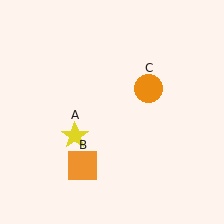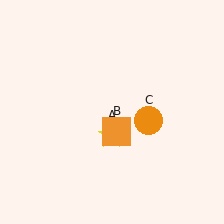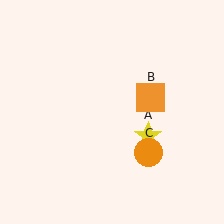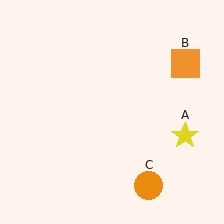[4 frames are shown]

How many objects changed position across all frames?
3 objects changed position: yellow star (object A), orange square (object B), orange circle (object C).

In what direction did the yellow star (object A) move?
The yellow star (object A) moved right.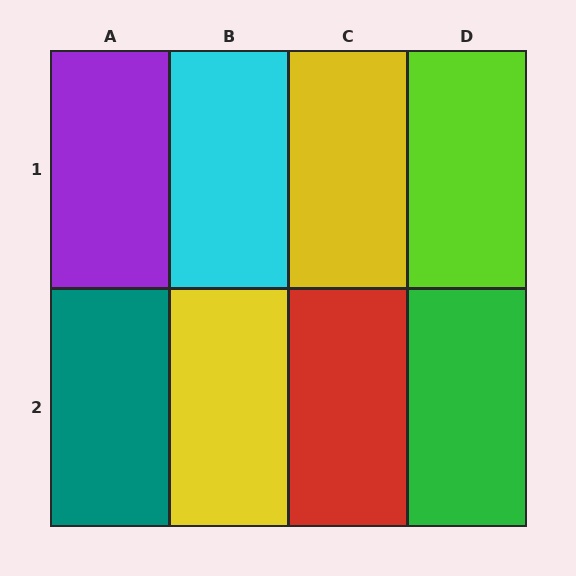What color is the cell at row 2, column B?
Yellow.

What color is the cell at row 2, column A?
Teal.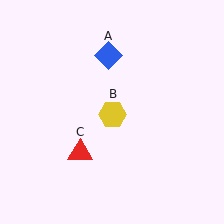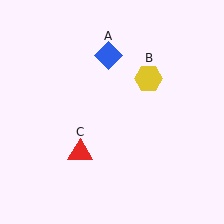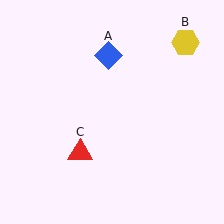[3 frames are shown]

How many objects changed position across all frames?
1 object changed position: yellow hexagon (object B).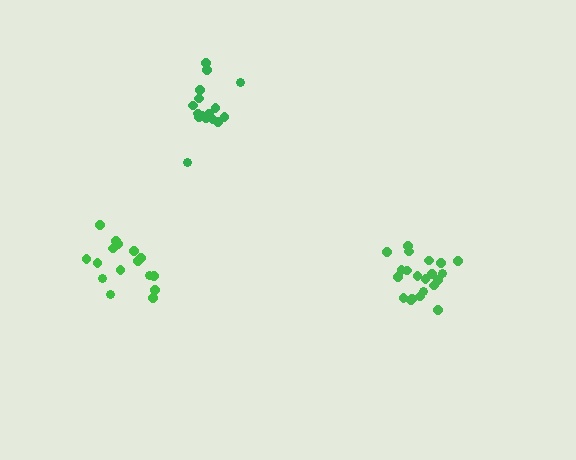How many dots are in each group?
Group 1: 16 dots, Group 2: 21 dots, Group 3: 16 dots (53 total).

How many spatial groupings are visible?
There are 3 spatial groupings.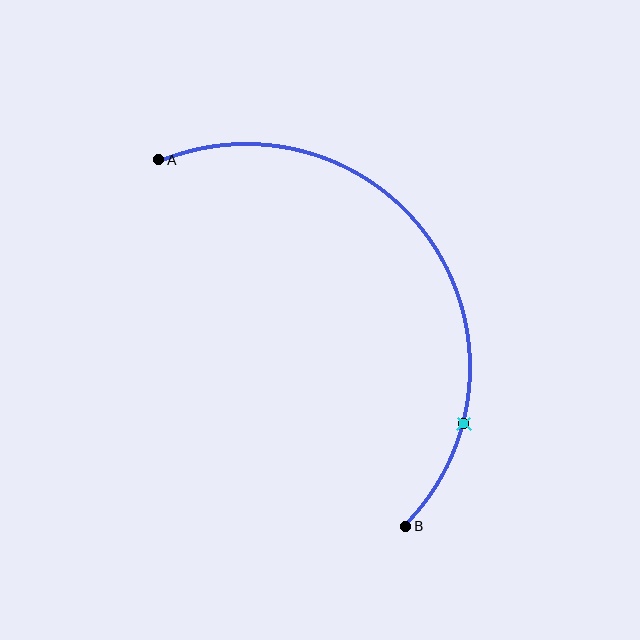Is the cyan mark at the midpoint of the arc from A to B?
No. The cyan mark lies on the arc but is closer to endpoint B. The arc midpoint would be at the point on the curve equidistant along the arc from both A and B.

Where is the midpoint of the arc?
The arc midpoint is the point on the curve farthest from the straight line joining A and B. It sits above and to the right of that line.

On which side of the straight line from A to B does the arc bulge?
The arc bulges above and to the right of the straight line connecting A and B.